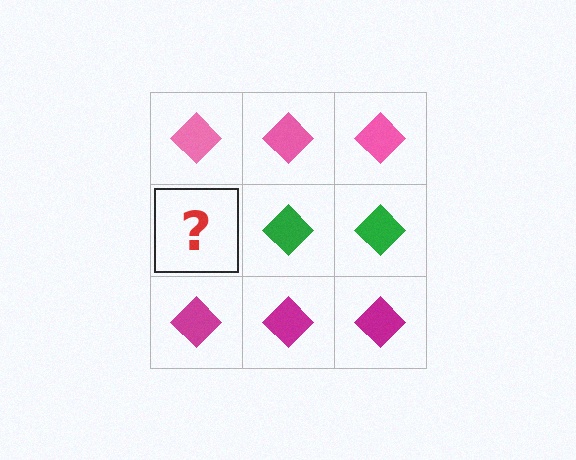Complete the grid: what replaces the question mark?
The question mark should be replaced with a green diamond.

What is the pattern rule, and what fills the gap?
The rule is that each row has a consistent color. The gap should be filled with a green diamond.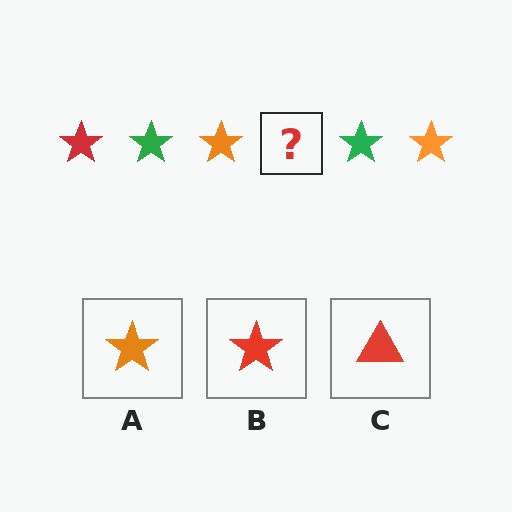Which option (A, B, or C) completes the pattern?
B.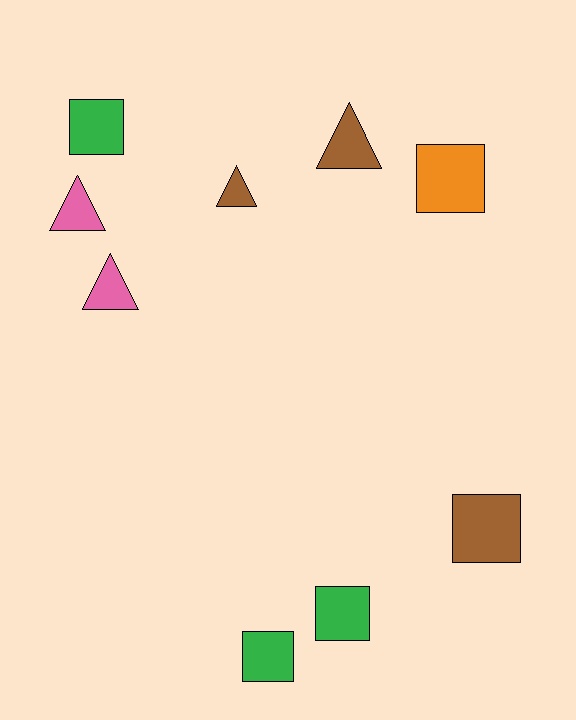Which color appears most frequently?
Green, with 3 objects.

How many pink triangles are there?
There are 2 pink triangles.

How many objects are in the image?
There are 9 objects.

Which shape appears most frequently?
Square, with 5 objects.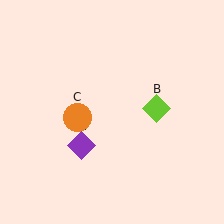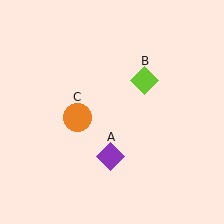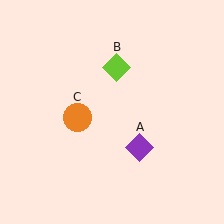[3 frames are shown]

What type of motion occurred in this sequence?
The purple diamond (object A), lime diamond (object B) rotated counterclockwise around the center of the scene.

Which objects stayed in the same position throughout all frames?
Orange circle (object C) remained stationary.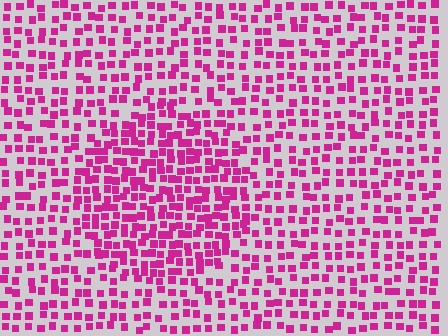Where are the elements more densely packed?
The elements are more densely packed inside the circle boundary.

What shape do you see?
I see a circle.